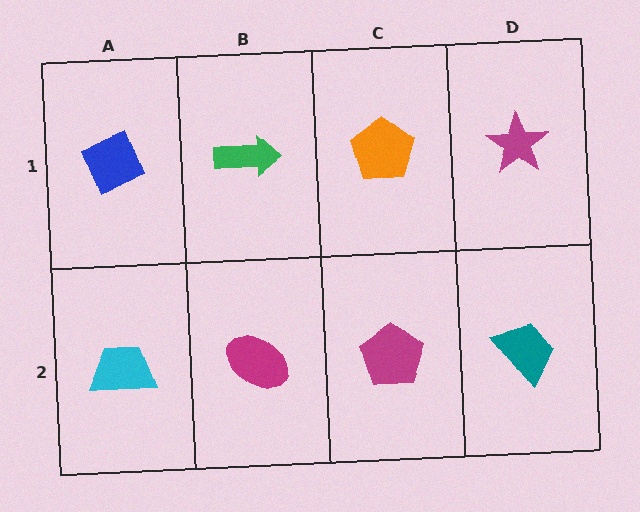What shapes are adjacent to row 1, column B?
A magenta ellipse (row 2, column B), a blue diamond (row 1, column A), an orange pentagon (row 1, column C).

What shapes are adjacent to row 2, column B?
A green arrow (row 1, column B), a cyan trapezoid (row 2, column A), a magenta pentagon (row 2, column C).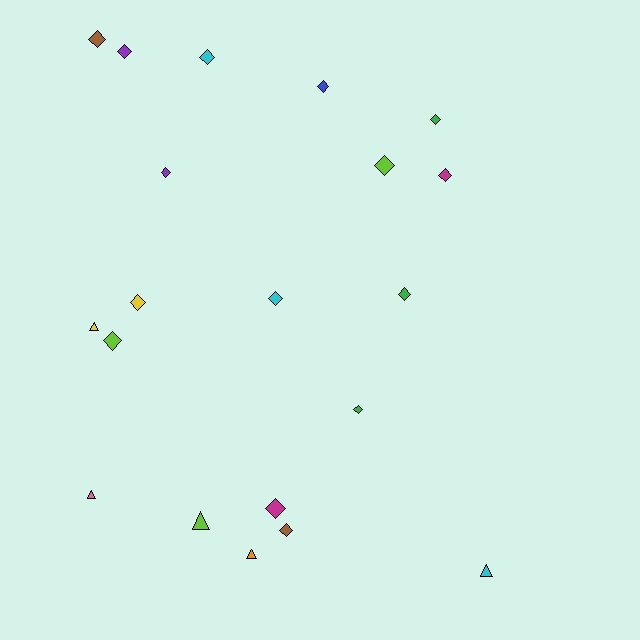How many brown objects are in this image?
There are 2 brown objects.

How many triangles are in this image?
There are 5 triangles.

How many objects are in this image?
There are 20 objects.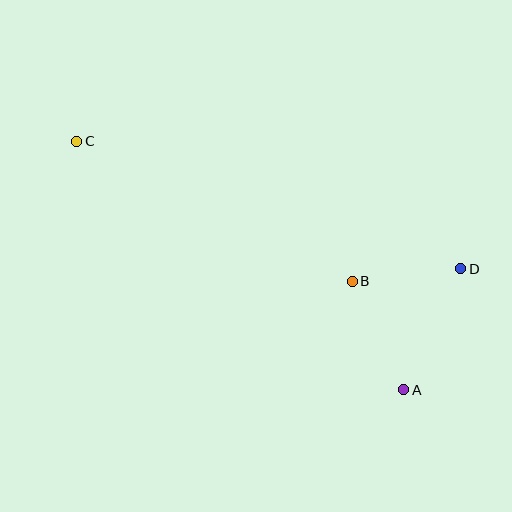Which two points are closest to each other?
Points B and D are closest to each other.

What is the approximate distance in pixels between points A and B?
The distance between A and B is approximately 120 pixels.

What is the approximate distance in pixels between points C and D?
The distance between C and D is approximately 404 pixels.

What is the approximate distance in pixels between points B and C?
The distance between B and C is approximately 309 pixels.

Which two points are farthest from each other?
Points A and C are farthest from each other.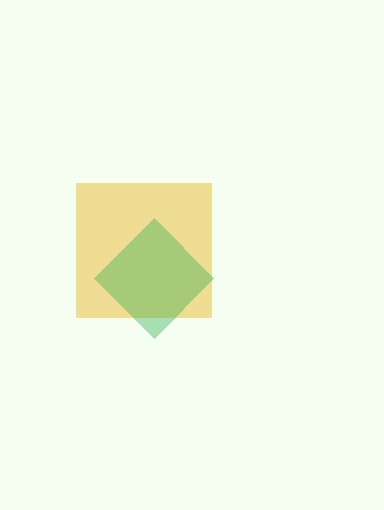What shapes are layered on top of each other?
The layered shapes are: a yellow square, a green diamond.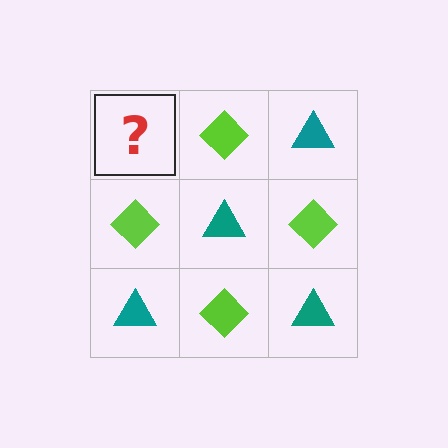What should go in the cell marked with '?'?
The missing cell should contain a teal triangle.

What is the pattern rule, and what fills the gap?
The rule is that it alternates teal triangle and lime diamond in a checkerboard pattern. The gap should be filled with a teal triangle.